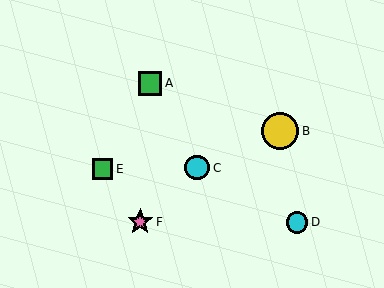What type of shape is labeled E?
Shape E is a green square.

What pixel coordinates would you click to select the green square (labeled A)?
Click at (150, 83) to select the green square A.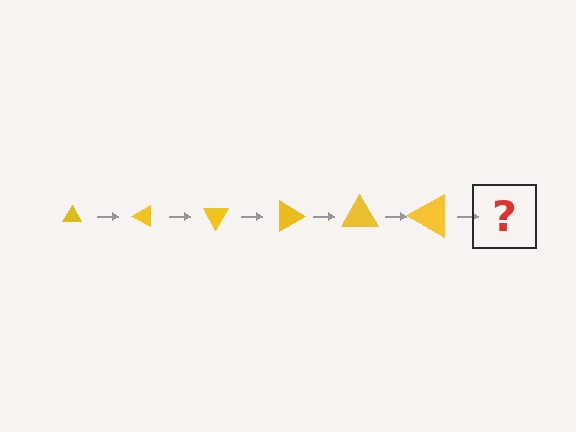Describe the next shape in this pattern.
It should be a triangle, larger than the previous one and rotated 180 degrees from the start.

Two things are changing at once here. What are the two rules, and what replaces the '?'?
The two rules are that the triangle grows larger each step and it rotates 30 degrees each step. The '?' should be a triangle, larger than the previous one and rotated 180 degrees from the start.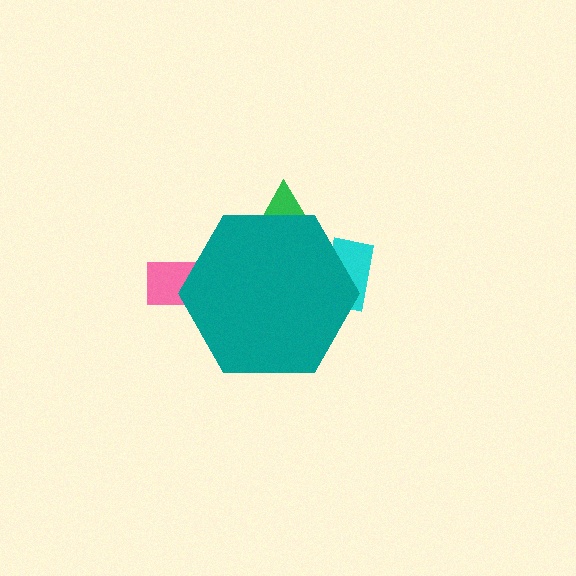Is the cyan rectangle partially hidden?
Yes, the cyan rectangle is partially hidden behind the teal hexagon.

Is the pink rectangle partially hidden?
Yes, the pink rectangle is partially hidden behind the teal hexagon.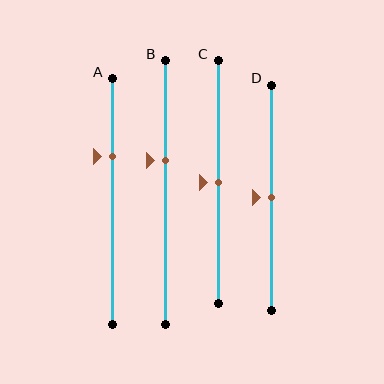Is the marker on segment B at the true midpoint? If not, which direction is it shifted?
No, the marker on segment B is shifted upward by about 12% of the segment length.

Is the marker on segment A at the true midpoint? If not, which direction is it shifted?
No, the marker on segment A is shifted upward by about 18% of the segment length.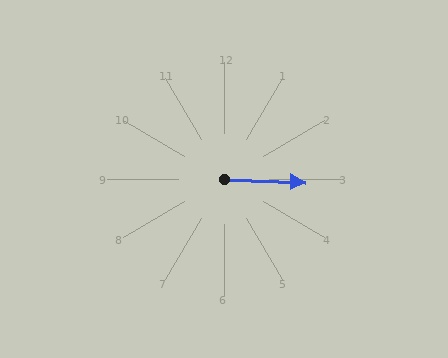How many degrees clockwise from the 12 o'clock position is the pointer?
Approximately 92 degrees.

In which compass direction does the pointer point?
East.